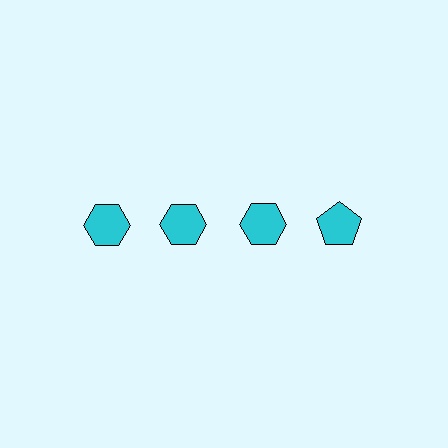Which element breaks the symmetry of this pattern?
The cyan pentagon in the top row, second from right column breaks the symmetry. All other shapes are cyan hexagons.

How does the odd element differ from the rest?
It has a different shape: pentagon instead of hexagon.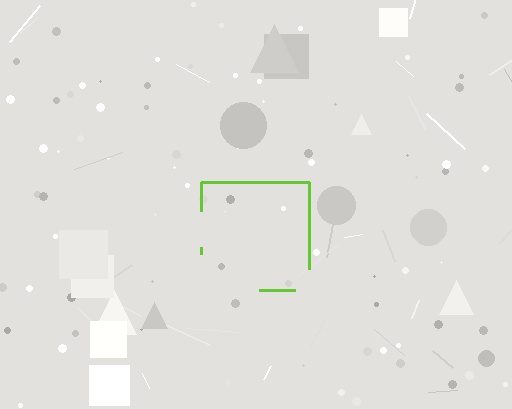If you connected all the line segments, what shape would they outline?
They would outline a square.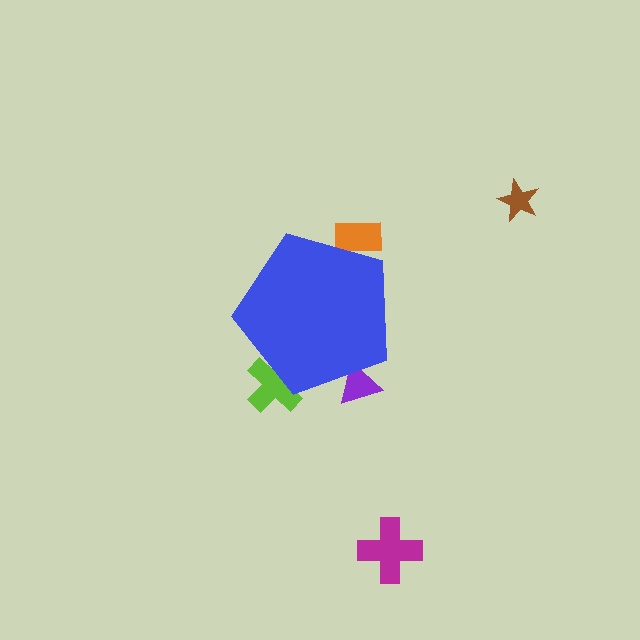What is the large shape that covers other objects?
A blue pentagon.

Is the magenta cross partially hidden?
No, the magenta cross is fully visible.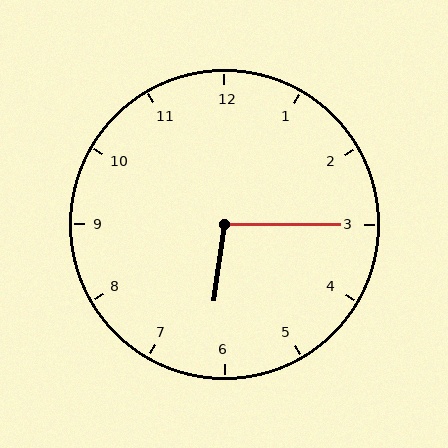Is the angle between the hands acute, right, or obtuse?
It is obtuse.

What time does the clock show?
6:15.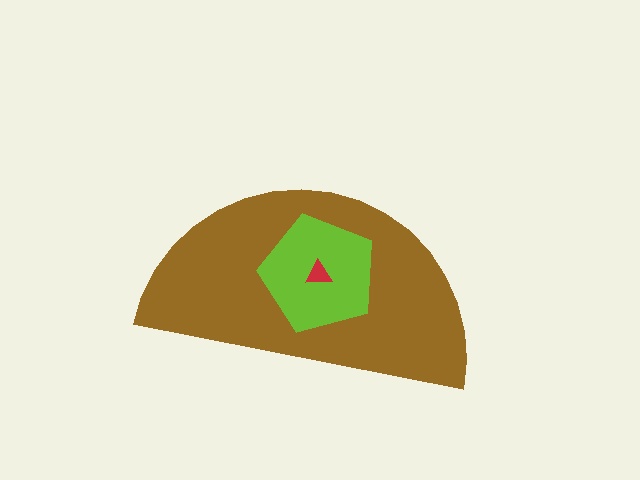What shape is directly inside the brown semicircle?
The lime pentagon.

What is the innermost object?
The red triangle.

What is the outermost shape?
The brown semicircle.